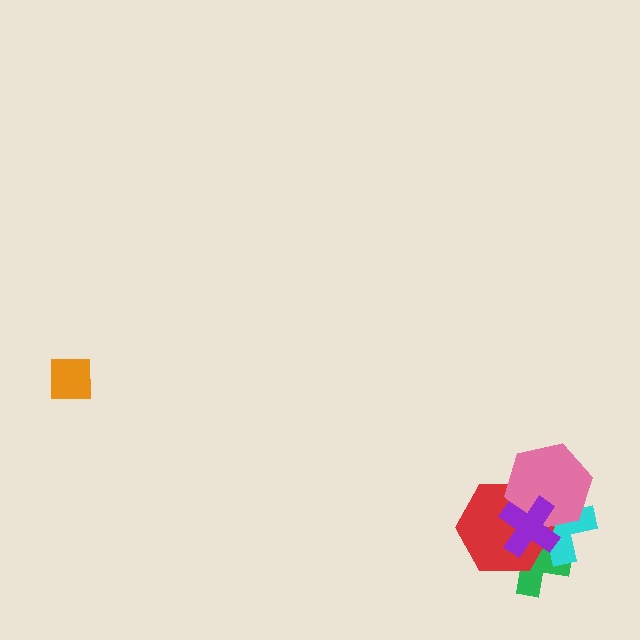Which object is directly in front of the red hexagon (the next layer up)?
The pink hexagon is directly in front of the red hexagon.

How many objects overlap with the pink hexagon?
4 objects overlap with the pink hexagon.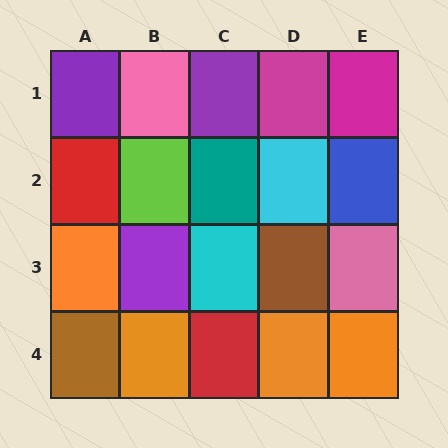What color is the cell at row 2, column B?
Lime.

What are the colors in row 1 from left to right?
Purple, pink, purple, magenta, magenta.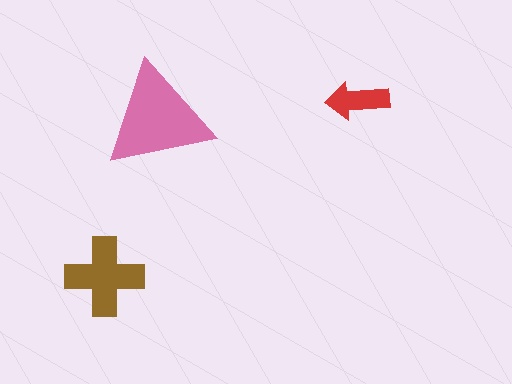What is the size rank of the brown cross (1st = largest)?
2nd.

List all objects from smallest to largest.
The red arrow, the brown cross, the pink triangle.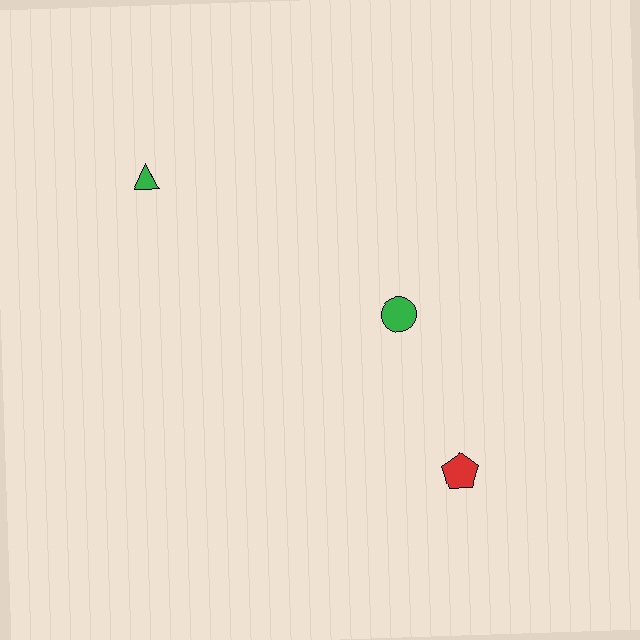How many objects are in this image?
There are 3 objects.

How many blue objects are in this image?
There are no blue objects.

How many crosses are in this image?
There are no crosses.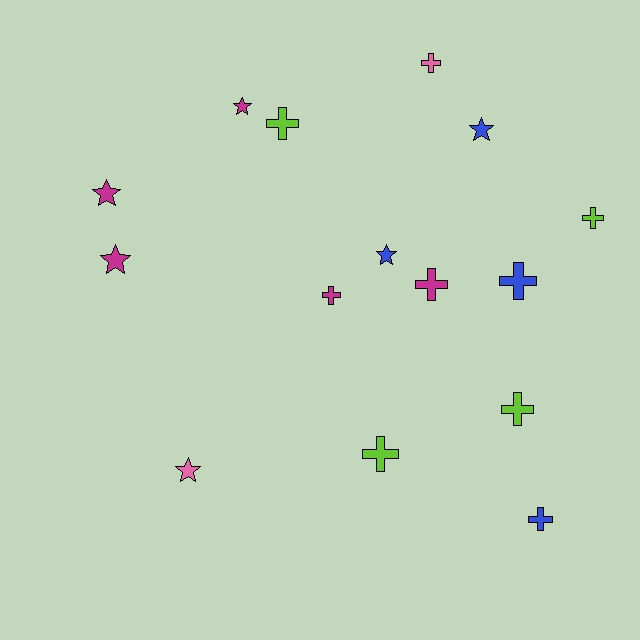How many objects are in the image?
There are 15 objects.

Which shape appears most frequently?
Cross, with 9 objects.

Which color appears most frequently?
Magenta, with 5 objects.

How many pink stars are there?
There is 1 pink star.